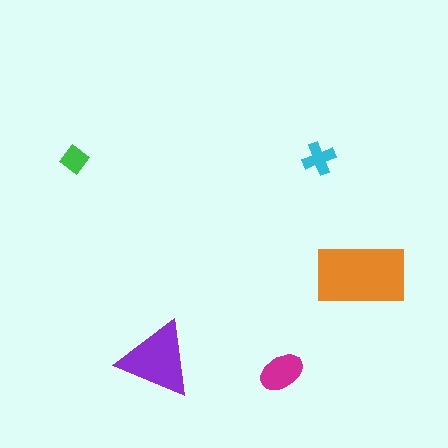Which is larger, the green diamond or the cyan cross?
The cyan cross.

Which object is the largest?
The orange rectangle.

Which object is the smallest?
The green diamond.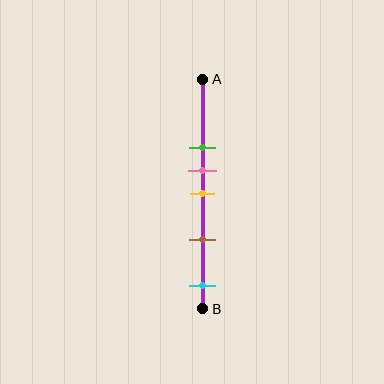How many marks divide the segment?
There are 5 marks dividing the segment.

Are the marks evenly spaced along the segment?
No, the marks are not evenly spaced.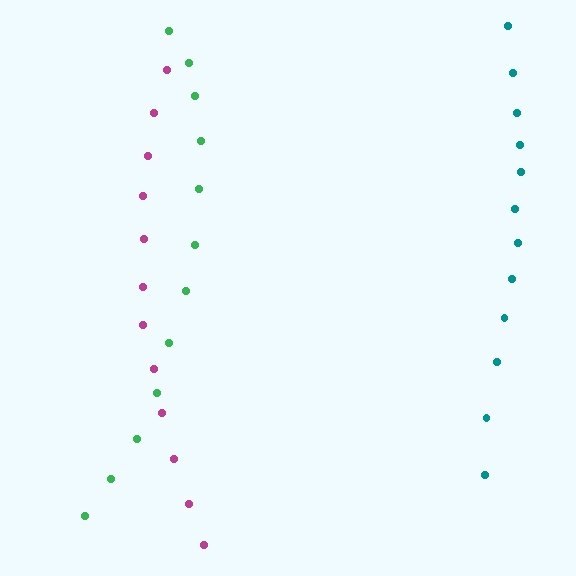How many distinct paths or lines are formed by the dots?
There are 3 distinct paths.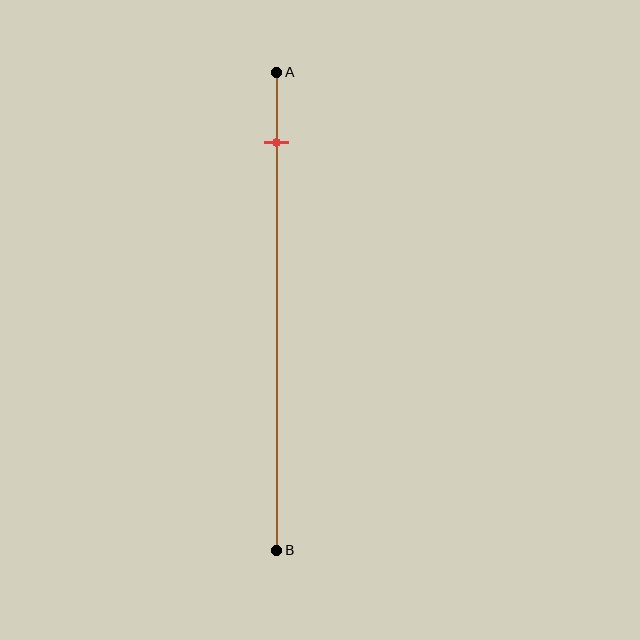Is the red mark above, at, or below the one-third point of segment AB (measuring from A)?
The red mark is above the one-third point of segment AB.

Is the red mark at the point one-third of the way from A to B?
No, the mark is at about 15% from A, not at the 33% one-third point.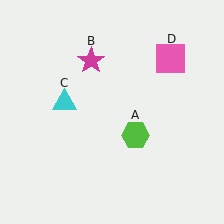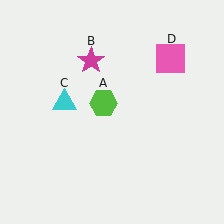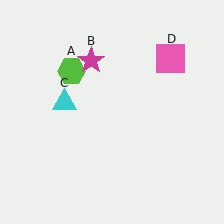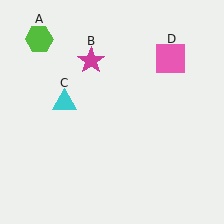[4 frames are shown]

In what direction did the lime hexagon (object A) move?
The lime hexagon (object A) moved up and to the left.